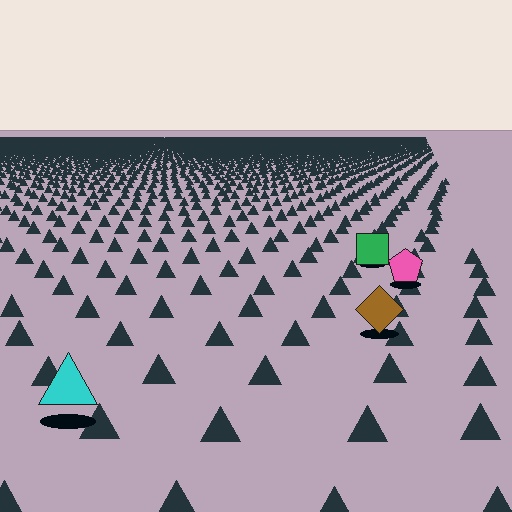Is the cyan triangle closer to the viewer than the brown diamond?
Yes. The cyan triangle is closer — you can tell from the texture gradient: the ground texture is coarser near it.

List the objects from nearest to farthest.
From nearest to farthest: the cyan triangle, the brown diamond, the pink pentagon, the green square.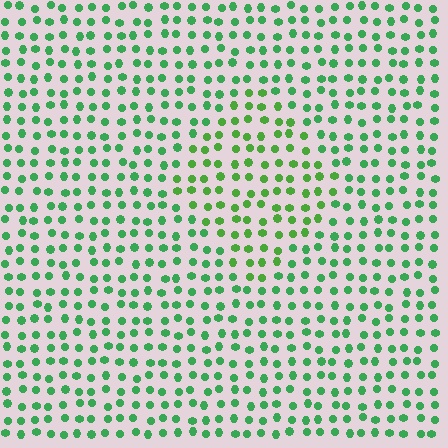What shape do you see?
I see a diamond.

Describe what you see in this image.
The image is filled with small green elements in a uniform arrangement. A diamond-shaped region is visible where the elements are tinted to a slightly different hue, forming a subtle color boundary.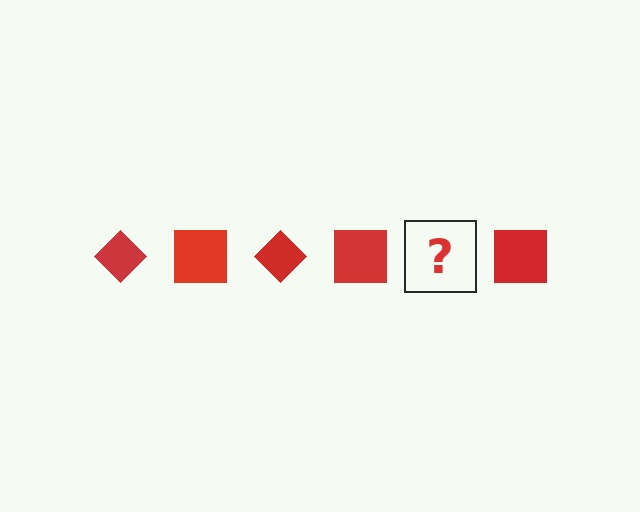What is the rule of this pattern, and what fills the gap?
The rule is that the pattern cycles through diamond, square shapes in red. The gap should be filled with a red diamond.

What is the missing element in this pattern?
The missing element is a red diamond.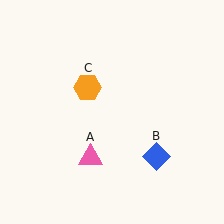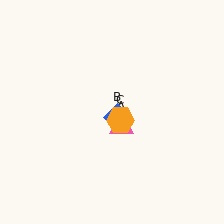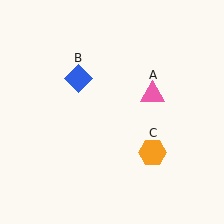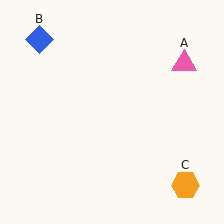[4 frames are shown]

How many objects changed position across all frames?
3 objects changed position: pink triangle (object A), blue diamond (object B), orange hexagon (object C).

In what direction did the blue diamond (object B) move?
The blue diamond (object B) moved up and to the left.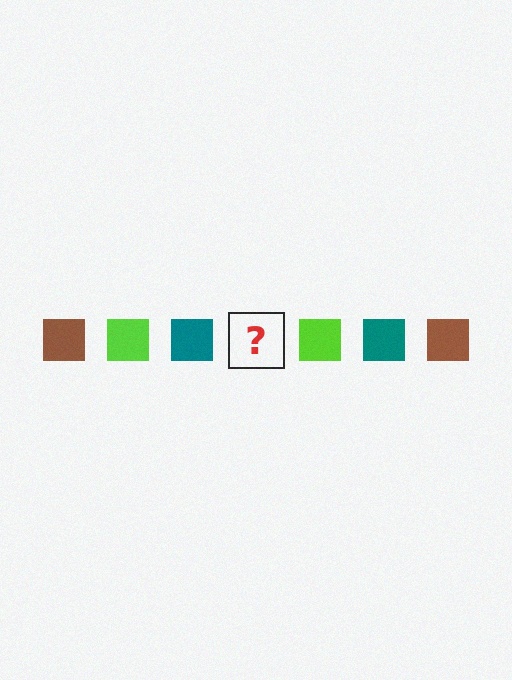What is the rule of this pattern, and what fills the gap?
The rule is that the pattern cycles through brown, lime, teal squares. The gap should be filled with a brown square.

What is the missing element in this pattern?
The missing element is a brown square.